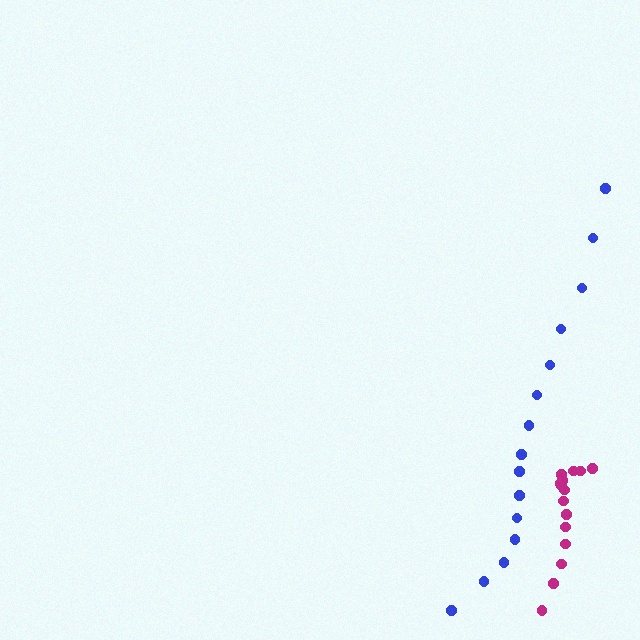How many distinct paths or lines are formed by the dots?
There are 2 distinct paths.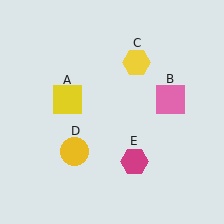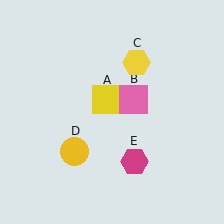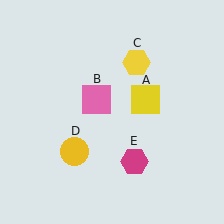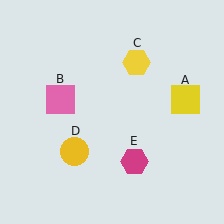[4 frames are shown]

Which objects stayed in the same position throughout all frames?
Yellow hexagon (object C) and yellow circle (object D) and magenta hexagon (object E) remained stationary.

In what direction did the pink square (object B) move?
The pink square (object B) moved left.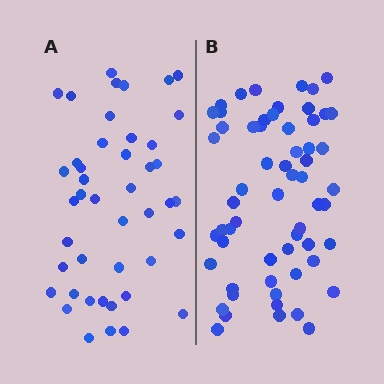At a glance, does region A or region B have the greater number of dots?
Region B (the right region) has more dots.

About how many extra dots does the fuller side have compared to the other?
Region B has approximately 15 more dots than region A.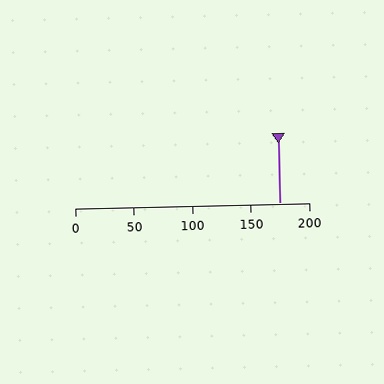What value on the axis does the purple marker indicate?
The marker indicates approximately 175.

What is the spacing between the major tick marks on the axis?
The major ticks are spaced 50 apart.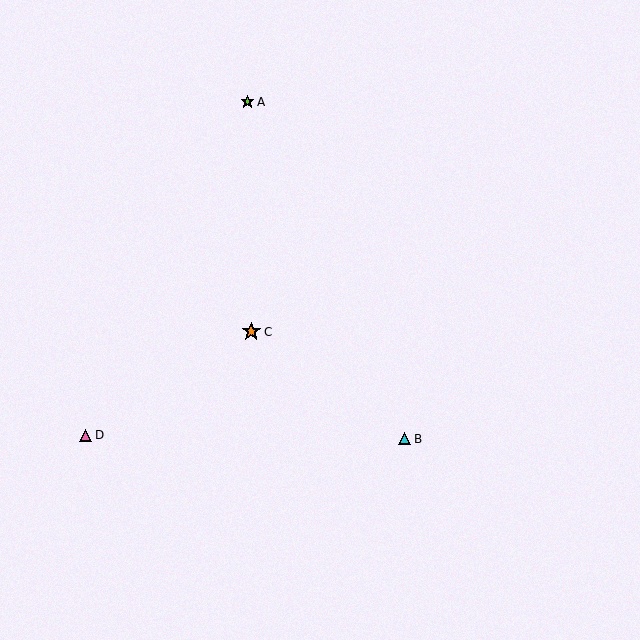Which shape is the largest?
The orange star (labeled C) is the largest.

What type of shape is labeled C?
Shape C is an orange star.